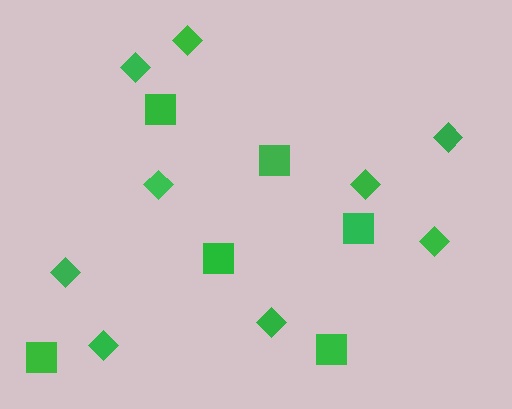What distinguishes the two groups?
There are 2 groups: one group of diamonds (9) and one group of squares (6).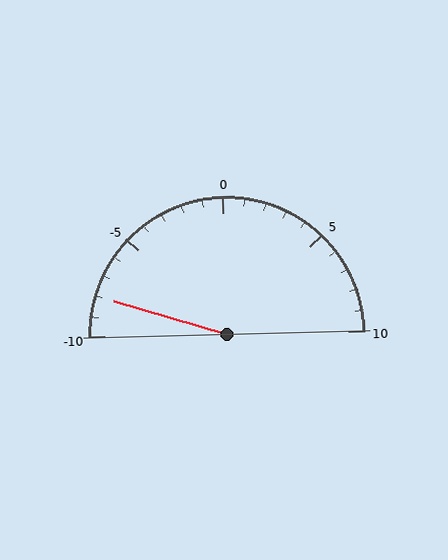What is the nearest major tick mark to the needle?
The nearest major tick mark is -10.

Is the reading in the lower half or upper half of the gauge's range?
The reading is in the lower half of the range (-10 to 10).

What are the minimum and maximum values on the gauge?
The gauge ranges from -10 to 10.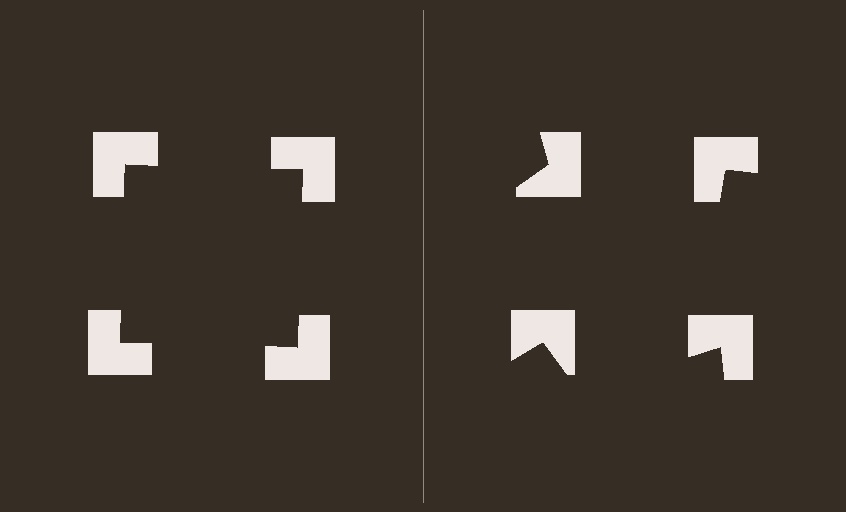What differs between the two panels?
The notched squares are positioned identically on both sides; only the wedge orientations differ. On the left they align to a square; on the right they are misaligned.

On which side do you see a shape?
An illusory square appears on the left side. On the right side the wedge cuts are rotated, so no coherent shape forms.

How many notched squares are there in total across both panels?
8 — 4 on each side.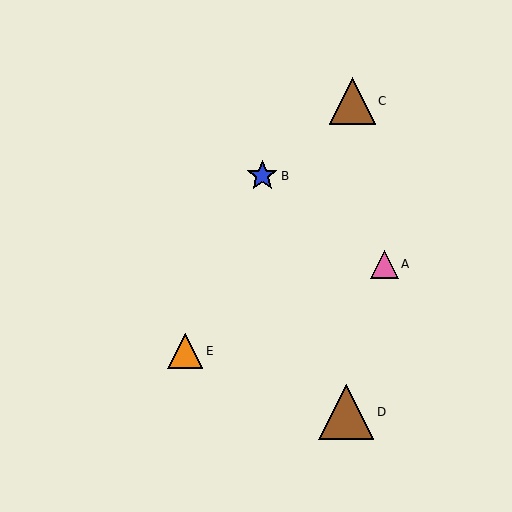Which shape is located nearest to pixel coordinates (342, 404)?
The brown triangle (labeled D) at (346, 412) is nearest to that location.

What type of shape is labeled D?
Shape D is a brown triangle.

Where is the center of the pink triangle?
The center of the pink triangle is at (384, 264).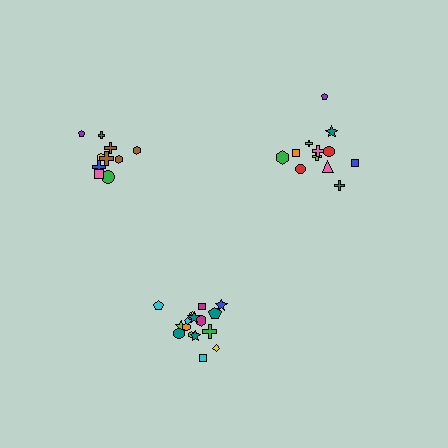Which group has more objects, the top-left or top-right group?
The top-right group.